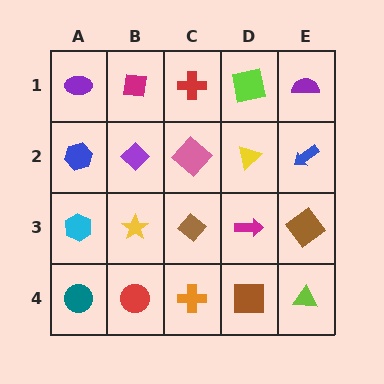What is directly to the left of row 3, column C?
A yellow star.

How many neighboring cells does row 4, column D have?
3.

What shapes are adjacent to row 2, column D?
A lime square (row 1, column D), a magenta arrow (row 3, column D), a pink diamond (row 2, column C), a blue arrow (row 2, column E).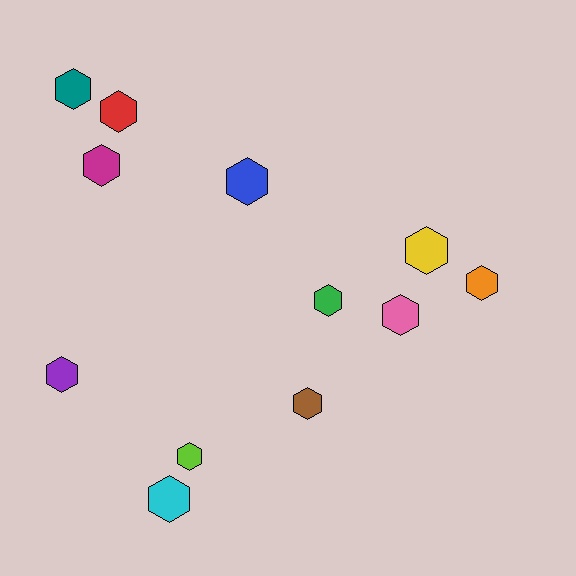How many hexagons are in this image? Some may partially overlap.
There are 12 hexagons.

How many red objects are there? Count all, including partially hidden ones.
There is 1 red object.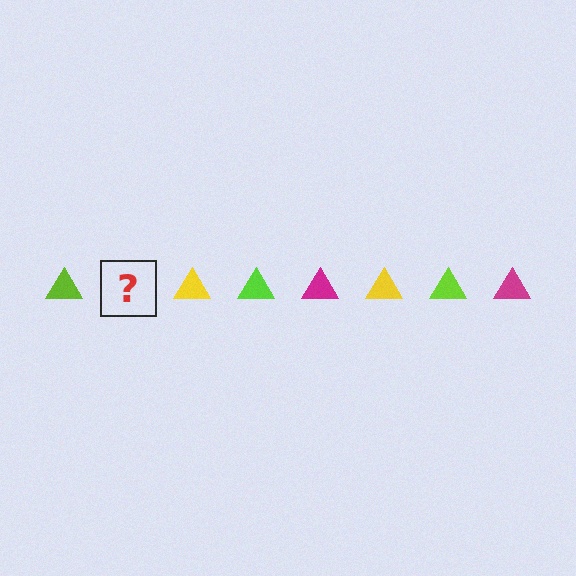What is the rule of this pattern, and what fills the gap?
The rule is that the pattern cycles through lime, magenta, yellow triangles. The gap should be filled with a magenta triangle.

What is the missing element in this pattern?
The missing element is a magenta triangle.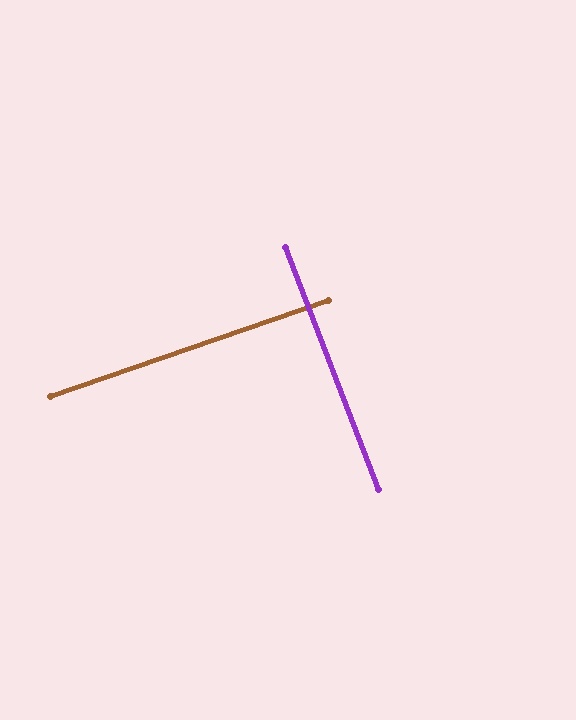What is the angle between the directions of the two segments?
Approximately 88 degrees.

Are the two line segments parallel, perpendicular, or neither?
Perpendicular — they meet at approximately 88°.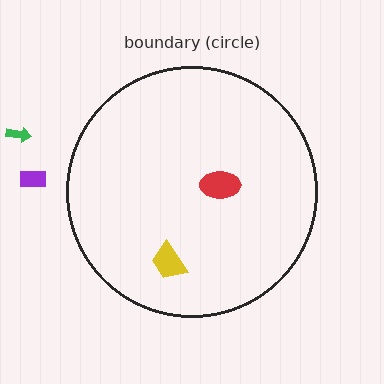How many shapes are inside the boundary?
2 inside, 2 outside.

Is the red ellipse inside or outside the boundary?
Inside.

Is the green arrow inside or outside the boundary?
Outside.